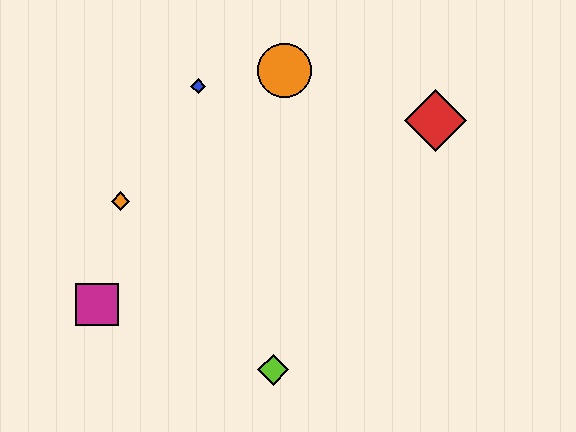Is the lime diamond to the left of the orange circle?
Yes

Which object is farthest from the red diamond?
The magenta square is farthest from the red diamond.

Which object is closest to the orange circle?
The blue diamond is closest to the orange circle.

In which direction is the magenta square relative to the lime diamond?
The magenta square is to the left of the lime diamond.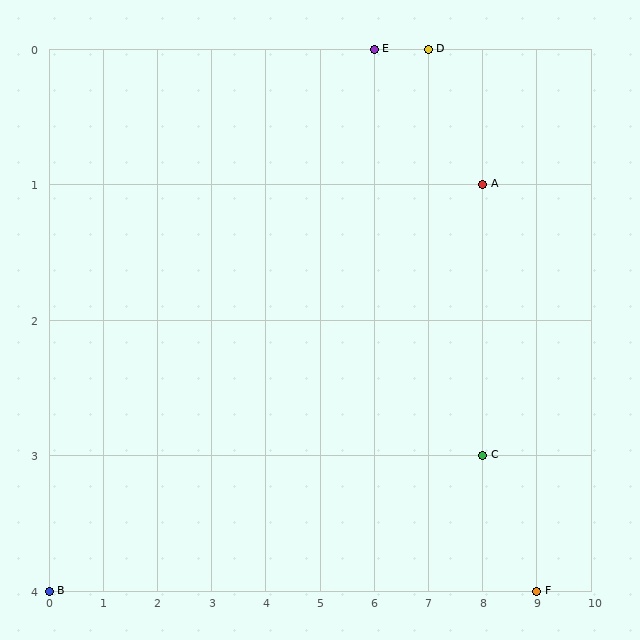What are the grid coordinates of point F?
Point F is at grid coordinates (9, 4).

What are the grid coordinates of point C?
Point C is at grid coordinates (8, 3).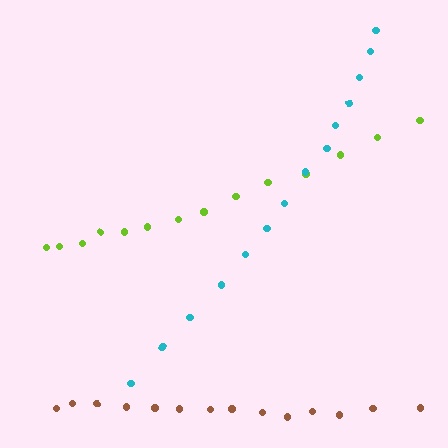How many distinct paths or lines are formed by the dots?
There are 3 distinct paths.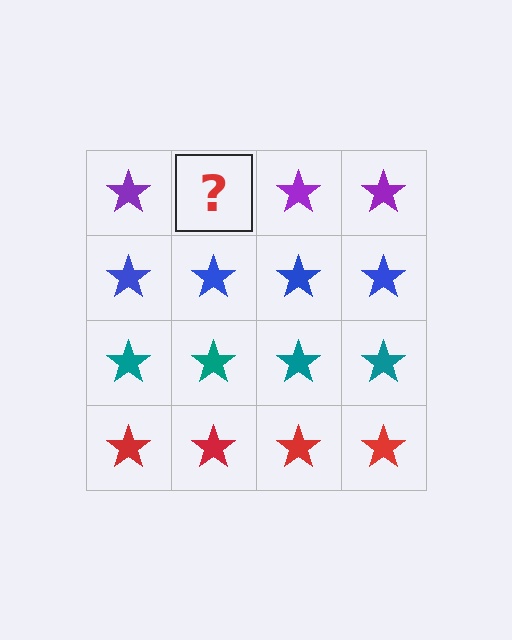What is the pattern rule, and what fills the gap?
The rule is that each row has a consistent color. The gap should be filled with a purple star.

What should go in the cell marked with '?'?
The missing cell should contain a purple star.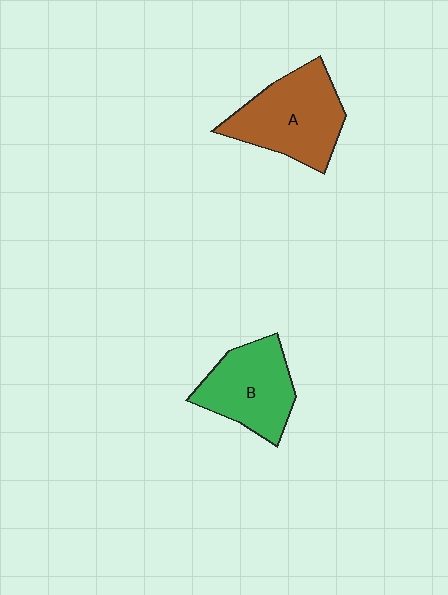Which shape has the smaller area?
Shape B (green).